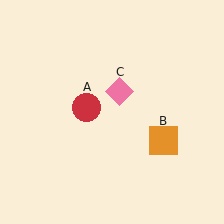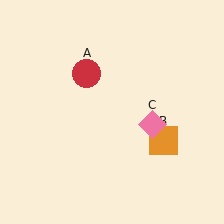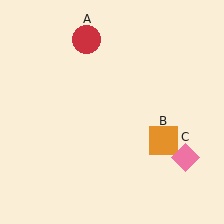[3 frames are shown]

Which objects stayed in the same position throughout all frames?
Orange square (object B) remained stationary.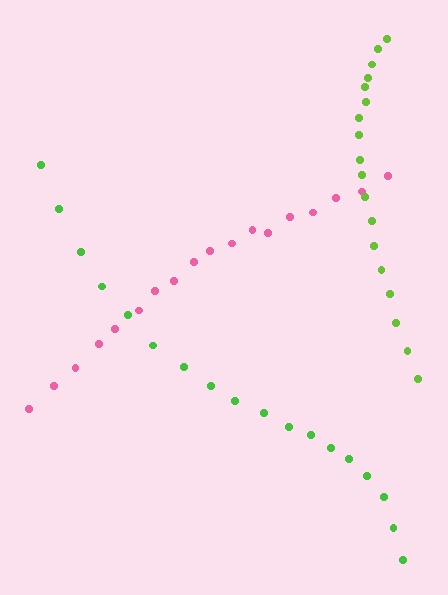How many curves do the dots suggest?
There are 3 distinct paths.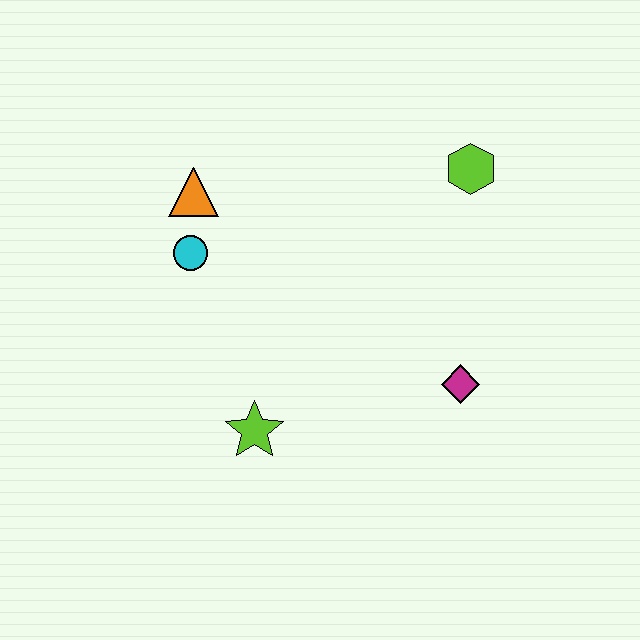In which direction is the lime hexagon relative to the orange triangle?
The lime hexagon is to the right of the orange triangle.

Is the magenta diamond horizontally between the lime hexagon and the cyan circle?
Yes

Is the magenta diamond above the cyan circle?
No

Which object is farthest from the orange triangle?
The magenta diamond is farthest from the orange triangle.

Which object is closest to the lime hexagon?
The magenta diamond is closest to the lime hexagon.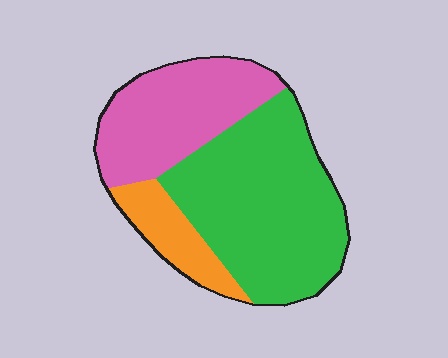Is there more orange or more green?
Green.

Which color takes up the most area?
Green, at roughly 55%.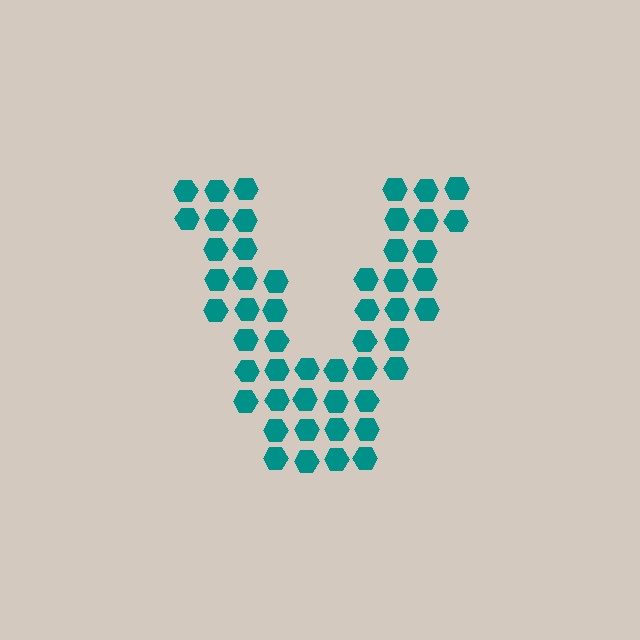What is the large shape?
The large shape is the letter V.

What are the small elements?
The small elements are hexagons.